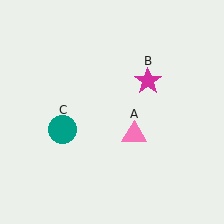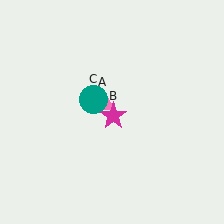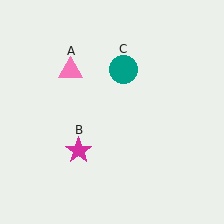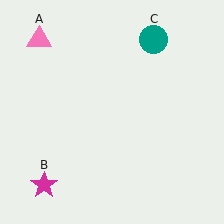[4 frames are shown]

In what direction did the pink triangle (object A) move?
The pink triangle (object A) moved up and to the left.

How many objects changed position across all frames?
3 objects changed position: pink triangle (object A), magenta star (object B), teal circle (object C).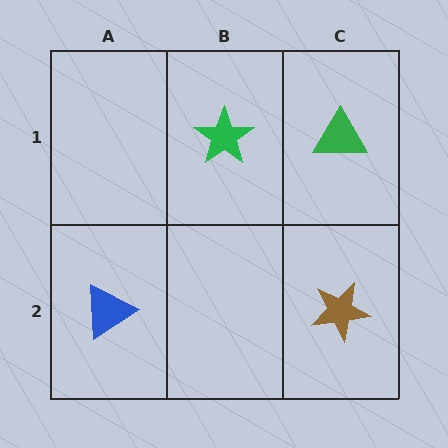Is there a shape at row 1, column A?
No, that cell is empty.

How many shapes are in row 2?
2 shapes.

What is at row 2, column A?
A blue triangle.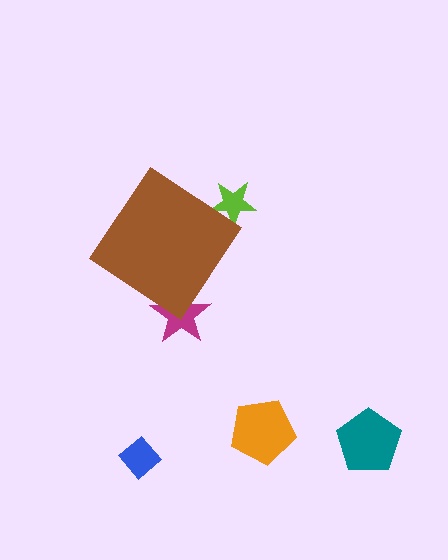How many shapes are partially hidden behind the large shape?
2 shapes are partially hidden.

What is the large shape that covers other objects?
A brown diamond.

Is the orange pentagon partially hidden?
No, the orange pentagon is fully visible.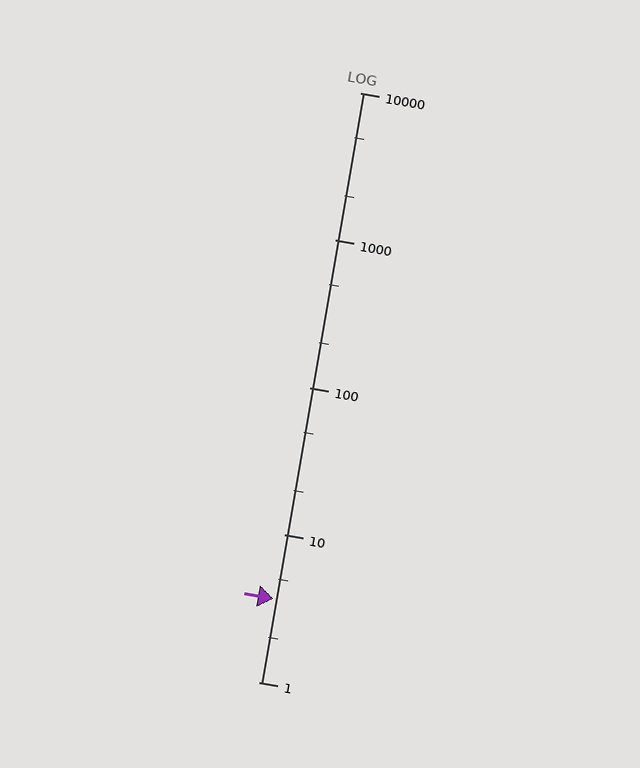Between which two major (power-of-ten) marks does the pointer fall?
The pointer is between 1 and 10.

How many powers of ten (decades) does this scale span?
The scale spans 4 decades, from 1 to 10000.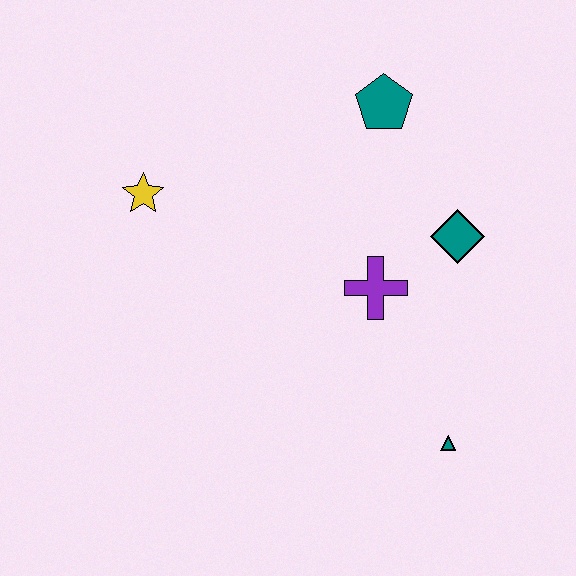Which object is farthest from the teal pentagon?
The teal triangle is farthest from the teal pentagon.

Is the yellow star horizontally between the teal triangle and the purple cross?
No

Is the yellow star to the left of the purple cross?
Yes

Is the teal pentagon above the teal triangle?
Yes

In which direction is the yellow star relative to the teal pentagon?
The yellow star is to the left of the teal pentagon.